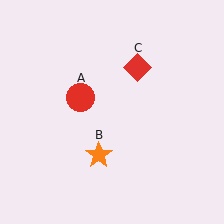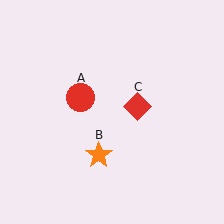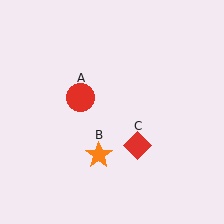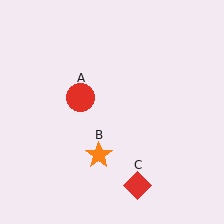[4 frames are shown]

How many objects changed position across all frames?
1 object changed position: red diamond (object C).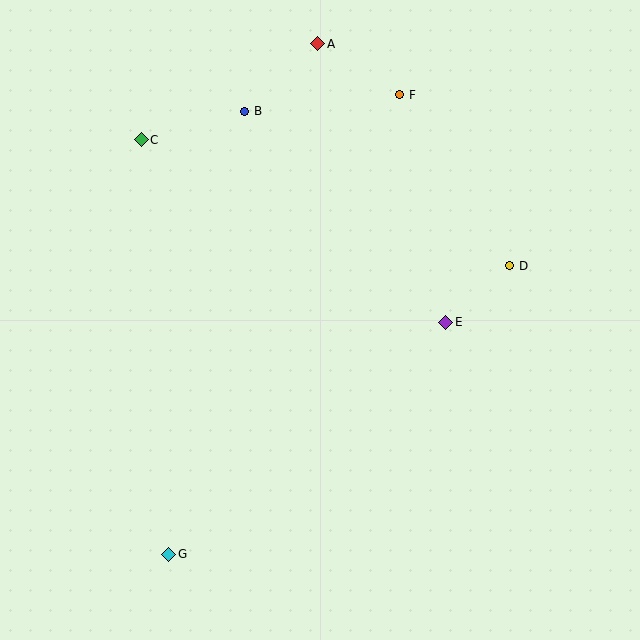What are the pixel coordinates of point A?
Point A is at (318, 44).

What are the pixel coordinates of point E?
Point E is at (446, 322).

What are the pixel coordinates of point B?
Point B is at (245, 111).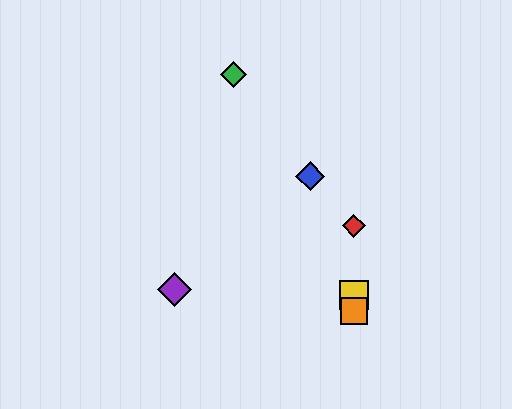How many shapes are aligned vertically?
3 shapes (the red diamond, the yellow square, the orange square) are aligned vertically.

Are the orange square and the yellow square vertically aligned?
Yes, both are at x≈354.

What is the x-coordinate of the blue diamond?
The blue diamond is at x≈310.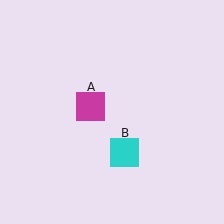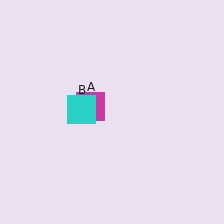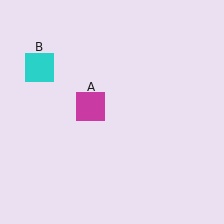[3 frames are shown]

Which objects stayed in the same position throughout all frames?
Magenta square (object A) remained stationary.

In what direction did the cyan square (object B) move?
The cyan square (object B) moved up and to the left.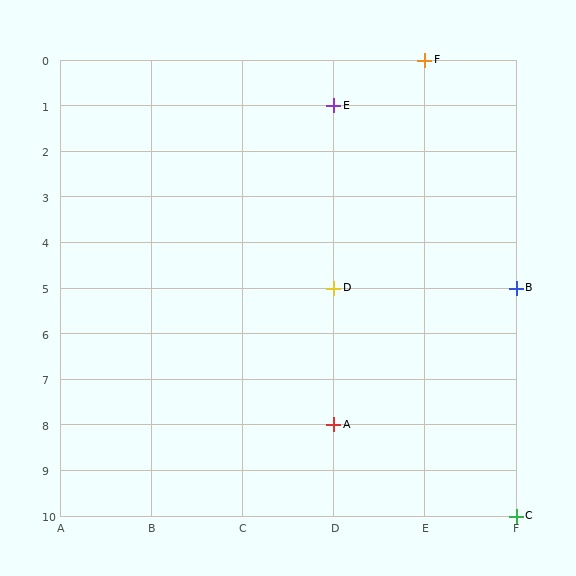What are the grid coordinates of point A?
Point A is at grid coordinates (D, 8).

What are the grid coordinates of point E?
Point E is at grid coordinates (D, 1).